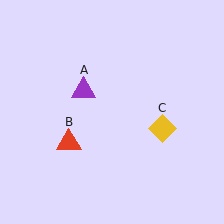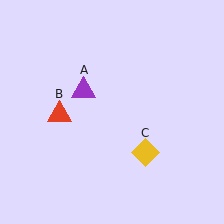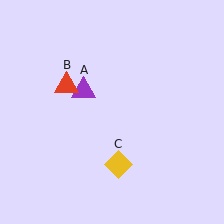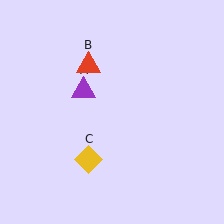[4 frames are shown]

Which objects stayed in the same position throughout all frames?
Purple triangle (object A) remained stationary.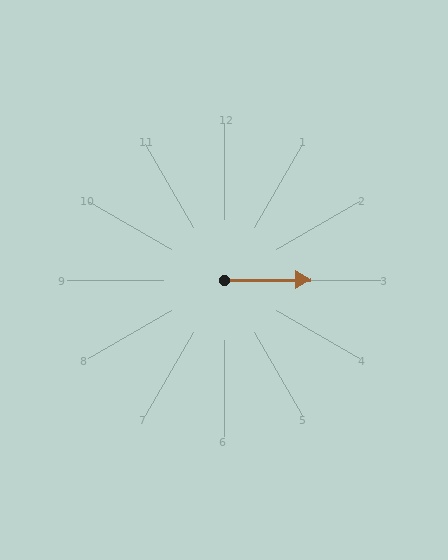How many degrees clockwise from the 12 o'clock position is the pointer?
Approximately 90 degrees.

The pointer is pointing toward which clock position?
Roughly 3 o'clock.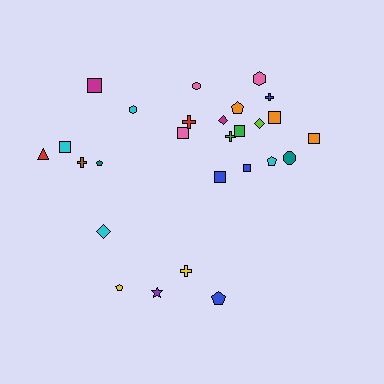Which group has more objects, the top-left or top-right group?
The top-right group.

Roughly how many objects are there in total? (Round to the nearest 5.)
Roughly 25 objects in total.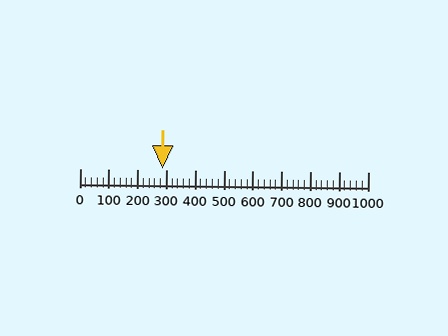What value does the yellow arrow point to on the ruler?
The yellow arrow points to approximately 288.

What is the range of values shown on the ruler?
The ruler shows values from 0 to 1000.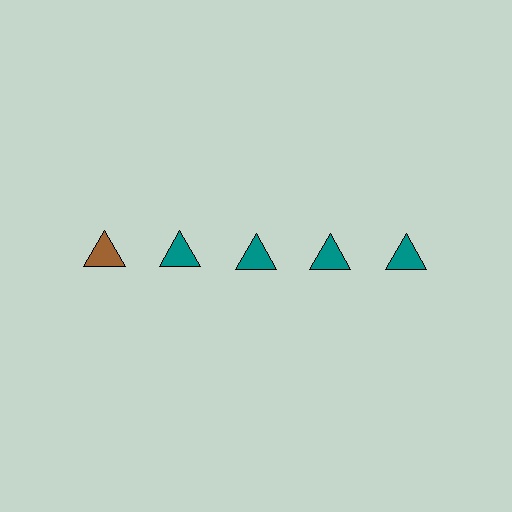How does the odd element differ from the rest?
It has a different color: brown instead of teal.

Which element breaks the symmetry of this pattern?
The brown triangle in the top row, leftmost column breaks the symmetry. All other shapes are teal triangles.